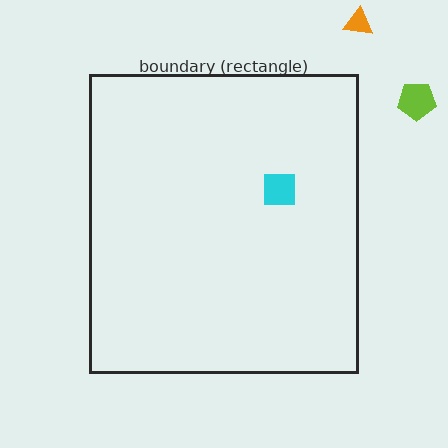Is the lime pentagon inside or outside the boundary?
Outside.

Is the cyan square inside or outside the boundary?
Inside.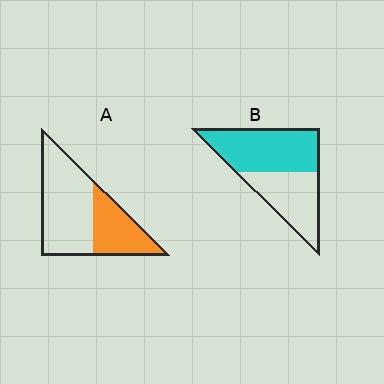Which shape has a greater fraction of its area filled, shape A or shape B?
Shape B.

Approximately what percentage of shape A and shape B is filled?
A is approximately 35% and B is approximately 55%.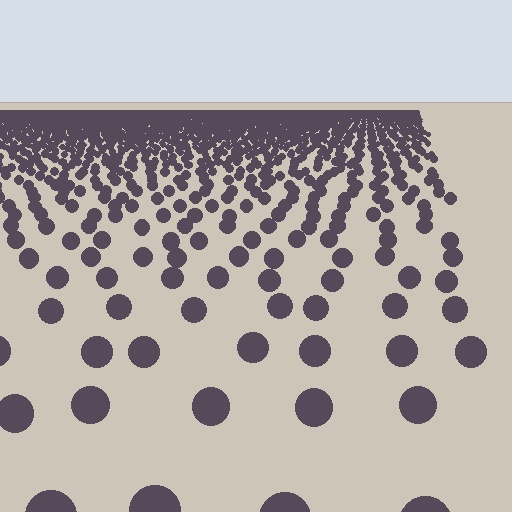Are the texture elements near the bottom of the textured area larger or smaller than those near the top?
Larger. Near the bottom, elements are closer to the viewer and appear at a bigger on-screen size.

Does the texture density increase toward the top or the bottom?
Density increases toward the top.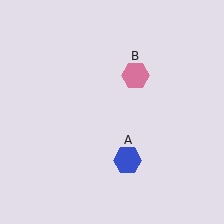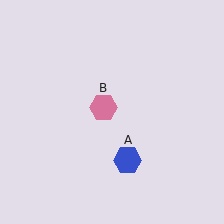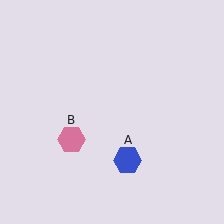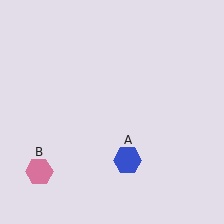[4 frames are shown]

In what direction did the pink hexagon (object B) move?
The pink hexagon (object B) moved down and to the left.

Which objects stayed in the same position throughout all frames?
Blue hexagon (object A) remained stationary.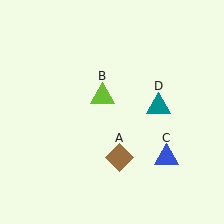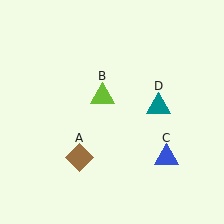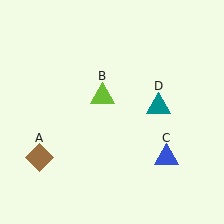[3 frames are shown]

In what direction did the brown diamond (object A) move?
The brown diamond (object A) moved left.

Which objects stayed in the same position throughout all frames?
Lime triangle (object B) and blue triangle (object C) and teal triangle (object D) remained stationary.